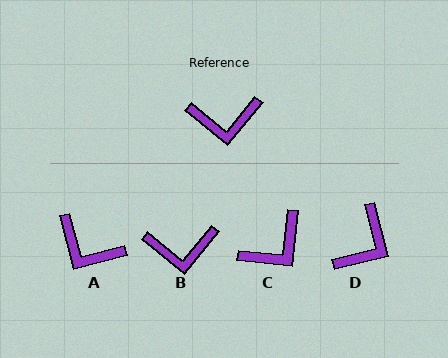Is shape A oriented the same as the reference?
No, it is off by about 36 degrees.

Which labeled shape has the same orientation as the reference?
B.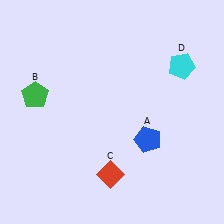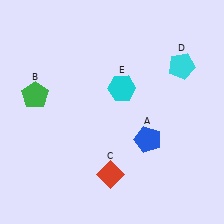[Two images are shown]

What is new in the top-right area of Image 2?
A cyan hexagon (E) was added in the top-right area of Image 2.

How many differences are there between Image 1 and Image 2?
There is 1 difference between the two images.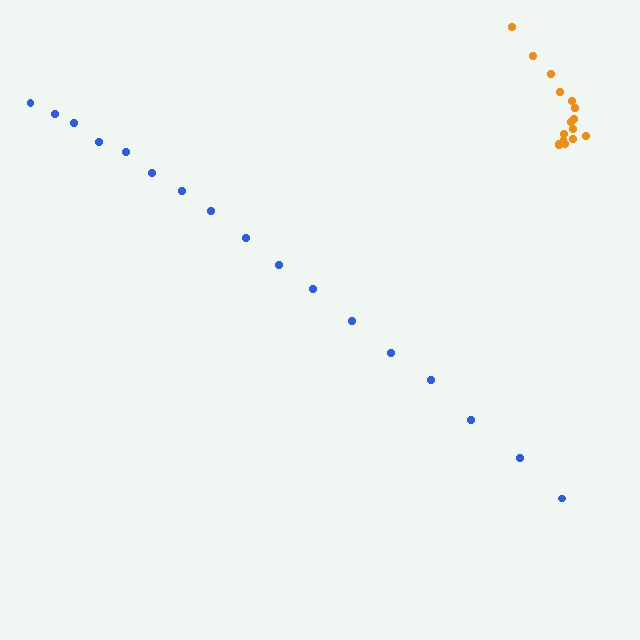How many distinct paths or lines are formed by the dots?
There are 2 distinct paths.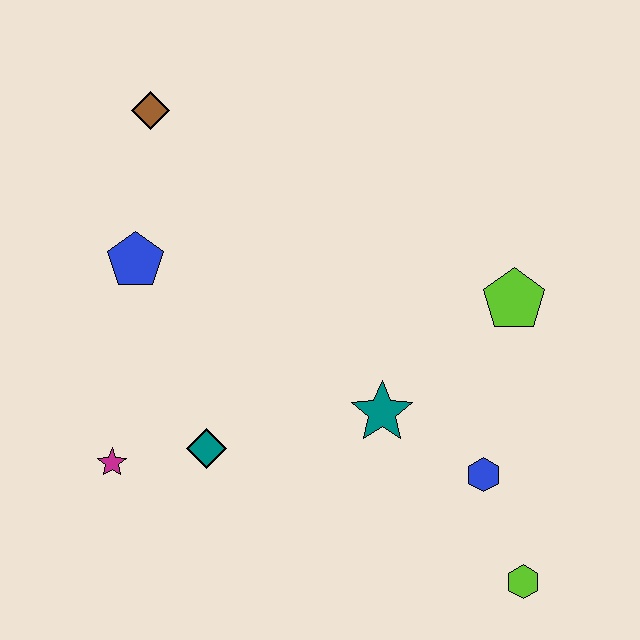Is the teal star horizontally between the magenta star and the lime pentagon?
Yes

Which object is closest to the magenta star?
The teal diamond is closest to the magenta star.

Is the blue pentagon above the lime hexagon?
Yes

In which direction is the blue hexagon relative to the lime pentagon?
The blue hexagon is below the lime pentagon.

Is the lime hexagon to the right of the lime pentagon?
Yes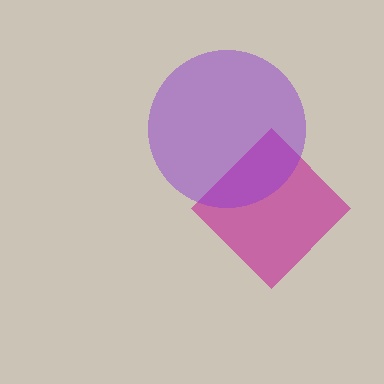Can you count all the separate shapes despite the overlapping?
Yes, there are 2 separate shapes.